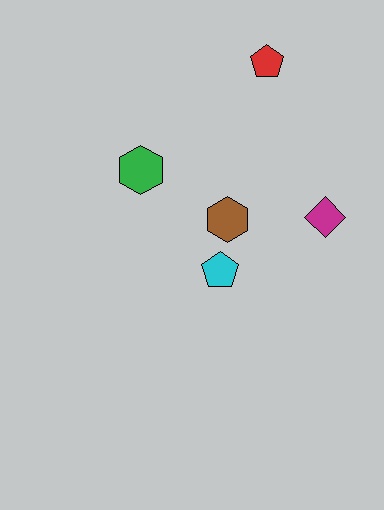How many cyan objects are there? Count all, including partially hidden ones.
There is 1 cyan object.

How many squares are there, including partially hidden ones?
There are no squares.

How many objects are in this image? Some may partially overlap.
There are 5 objects.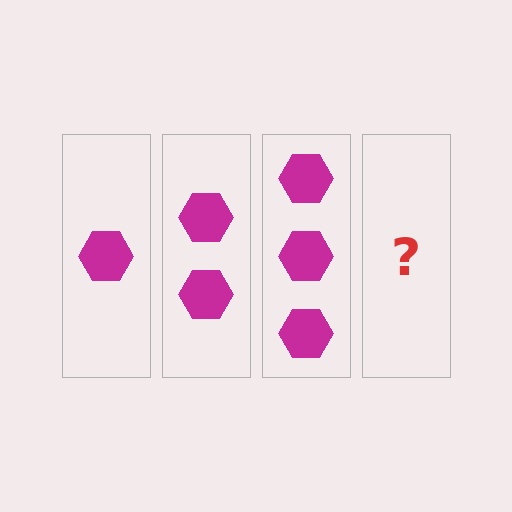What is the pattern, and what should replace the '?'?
The pattern is that each step adds one more hexagon. The '?' should be 4 hexagons.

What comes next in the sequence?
The next element should be 4 hexagons.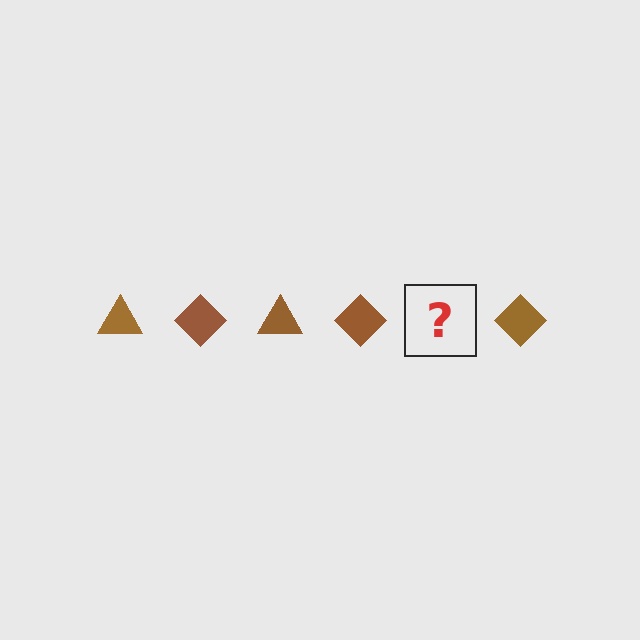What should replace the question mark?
The question mark should be replaced with a brown triangle.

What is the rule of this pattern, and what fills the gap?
The rule is that the pattern cycles through triangle, diamond shapes in brown. The gap should be filled with a brown triangle.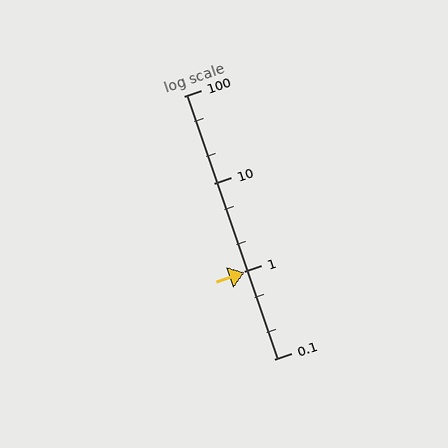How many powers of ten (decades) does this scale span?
The scale spans 3 decades, from 0.1 to 100.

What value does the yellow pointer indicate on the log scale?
The pointer indicates approximately 0.98.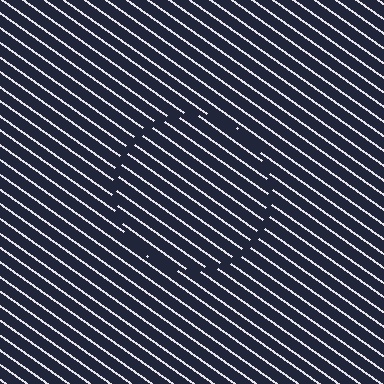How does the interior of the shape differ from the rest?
The interior of the shape contains the same grating, shifted by half a period — the contour is defined by the phase discontinuity where line-ends from the inner and outer gratings abut.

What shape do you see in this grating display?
An illusory circle. The interior of the shape contains the same grating, shifted by half a period — the contour is defined by the phase discontinuity where line-ends from the inner and outer gratings abut.